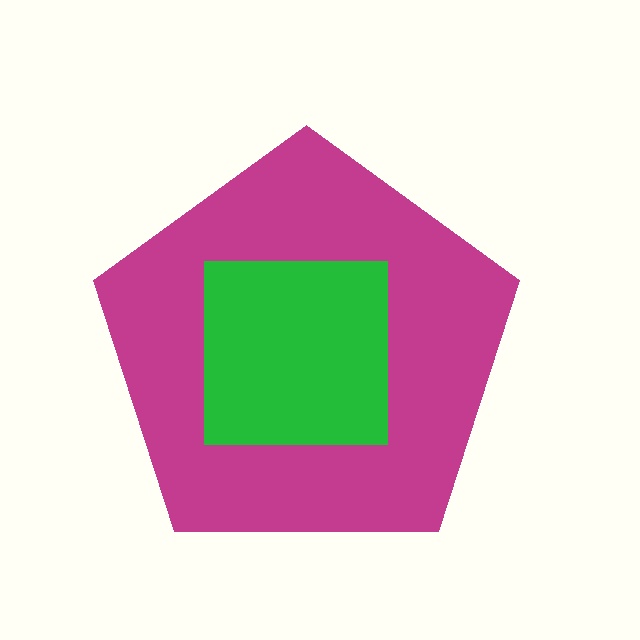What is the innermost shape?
The green square.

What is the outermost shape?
The magenta pentagon.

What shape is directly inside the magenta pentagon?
The green square.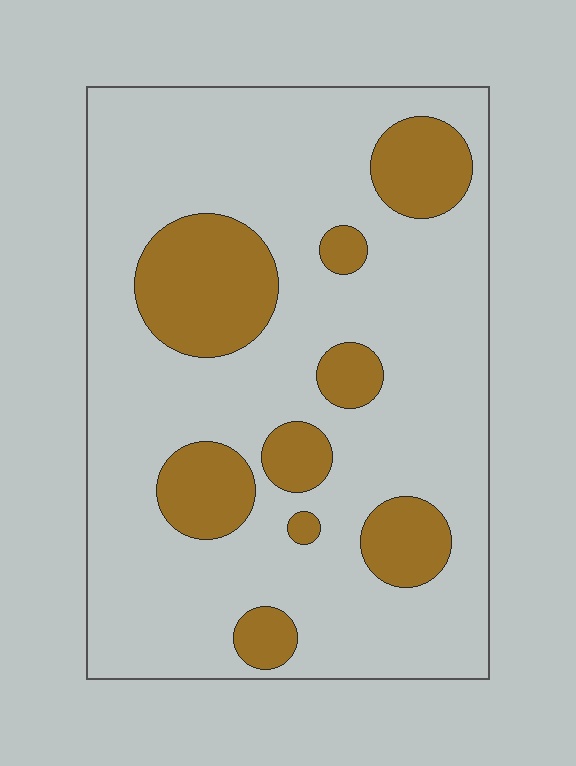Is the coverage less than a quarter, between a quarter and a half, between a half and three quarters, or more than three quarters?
Less than a quarter.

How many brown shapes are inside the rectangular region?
9.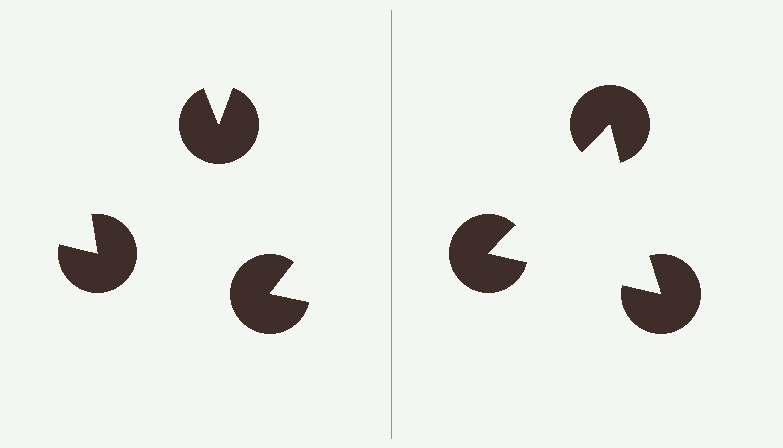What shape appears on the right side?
An illusory triangle.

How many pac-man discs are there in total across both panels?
6 — 3 on each side.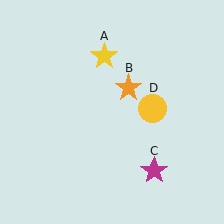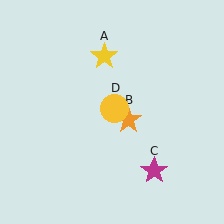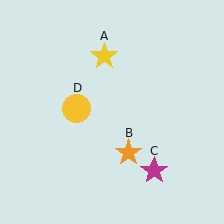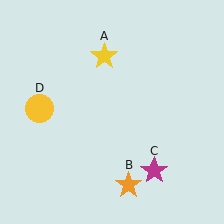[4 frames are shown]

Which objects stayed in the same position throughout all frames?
Yellow star (object A) and magenta star (object C) remained stationary.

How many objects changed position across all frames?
2 objects changed position: orange star (object B), yellow circle (object D).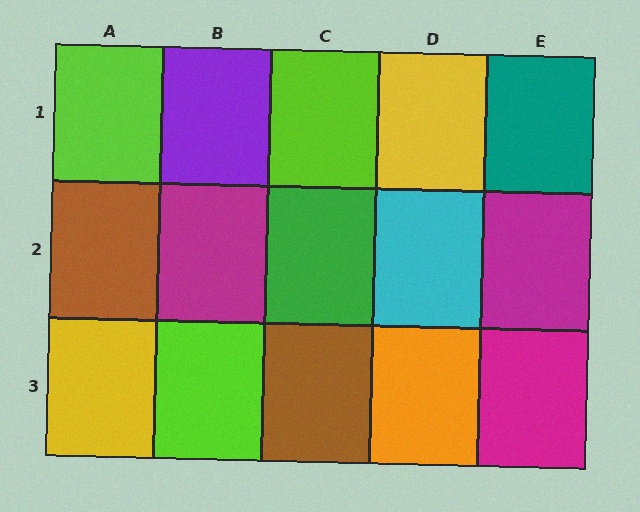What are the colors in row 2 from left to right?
Brown, magenta, green, cyan, magenta.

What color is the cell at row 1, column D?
Yellow.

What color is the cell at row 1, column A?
Lime.